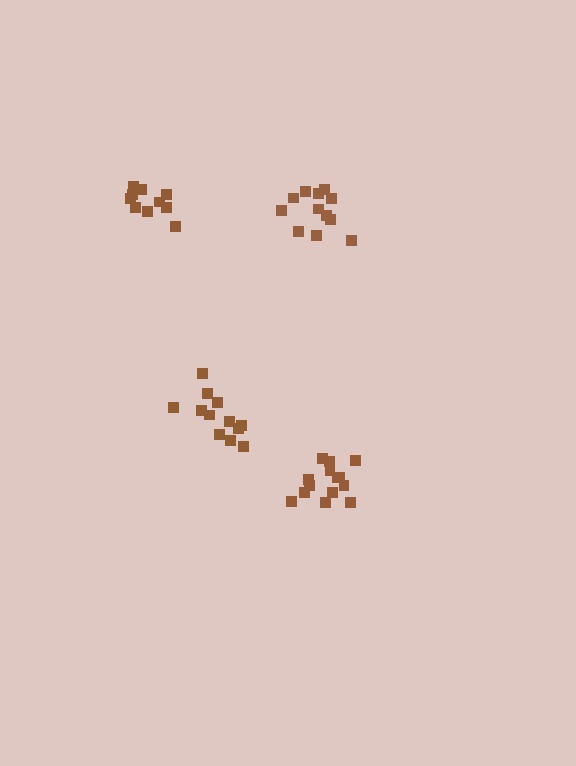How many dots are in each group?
Group 1: 12 dots, Group 2: 10 dots, Group 3: 14 dots, Group 4: 12 dots (48 total).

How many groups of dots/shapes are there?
There are 4 groups.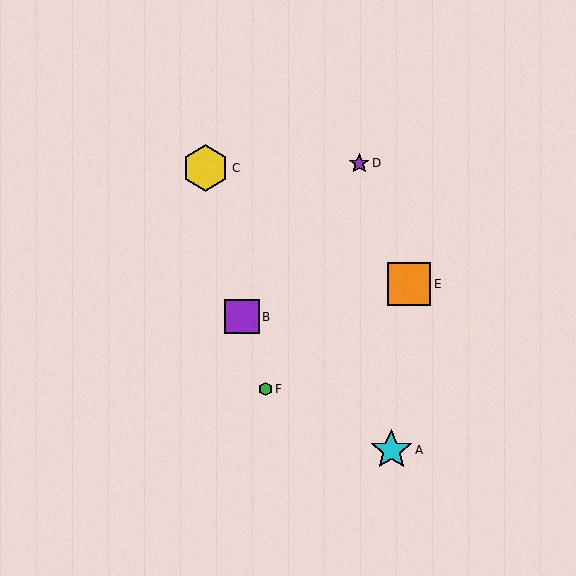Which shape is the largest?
The yellow hexagon (labeled C) is the largest.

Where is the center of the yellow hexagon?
The center of the yellow hexagon is at (206, 168).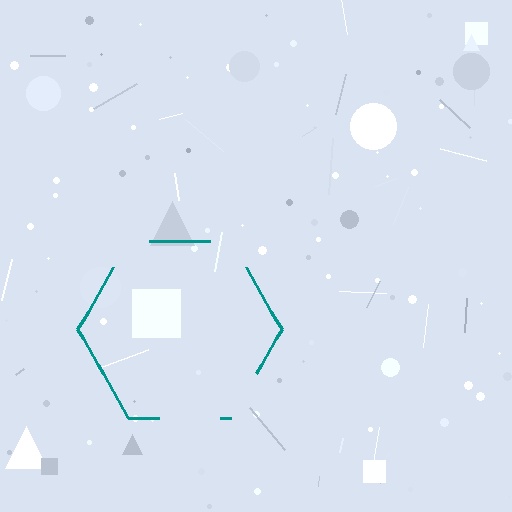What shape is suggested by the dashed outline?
The dashed outline suggests a hexagon.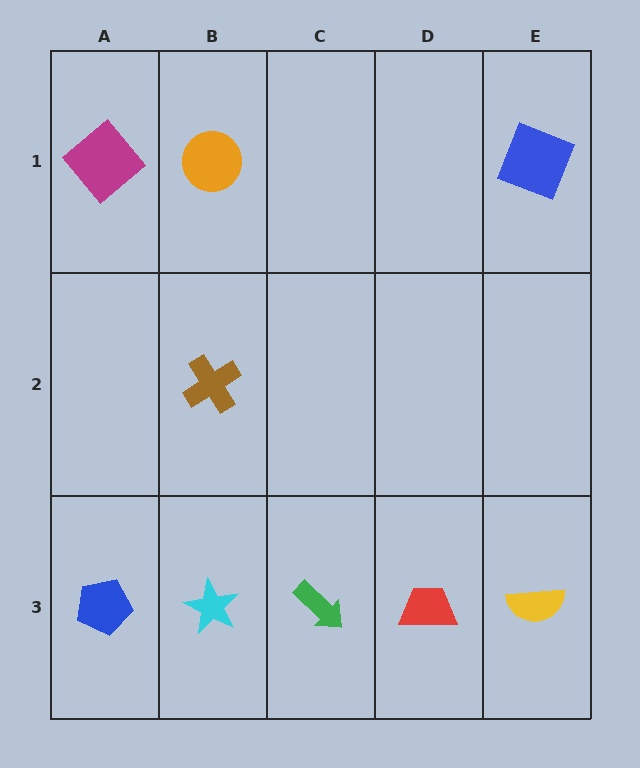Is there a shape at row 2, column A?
No, that cell is empty.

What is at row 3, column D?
A red trapezoid.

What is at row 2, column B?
A brown cross.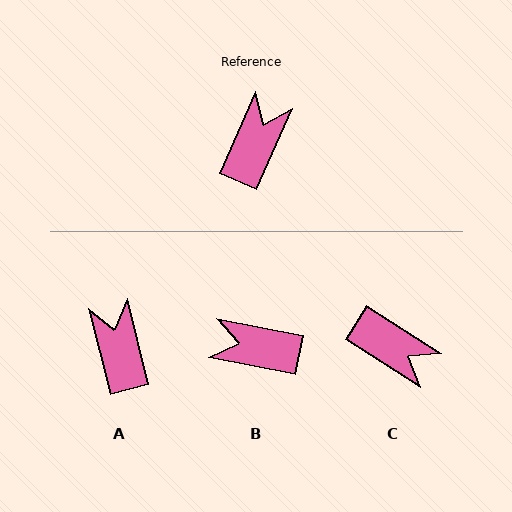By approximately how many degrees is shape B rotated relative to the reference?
Approximately 103 degrees counter-clockwise.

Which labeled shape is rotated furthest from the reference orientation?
B, about 103 degrees away.